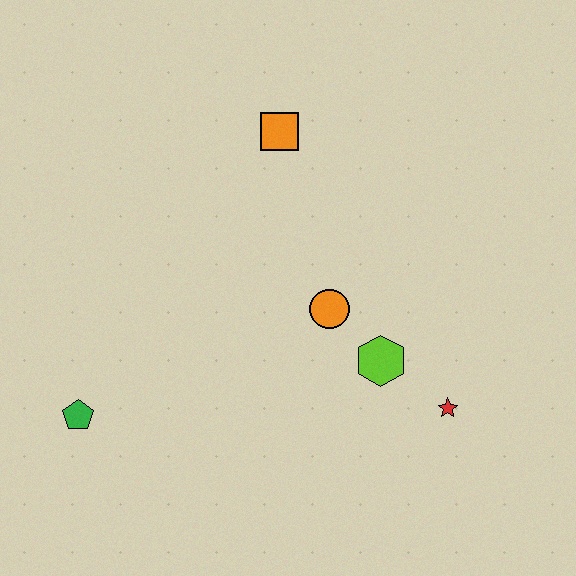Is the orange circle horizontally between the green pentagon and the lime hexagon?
Yes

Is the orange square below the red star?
No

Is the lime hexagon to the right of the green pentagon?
Yes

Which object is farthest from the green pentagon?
The red star is farthest from the green pentagon.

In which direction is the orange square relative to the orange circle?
The orange square is above the orange circle.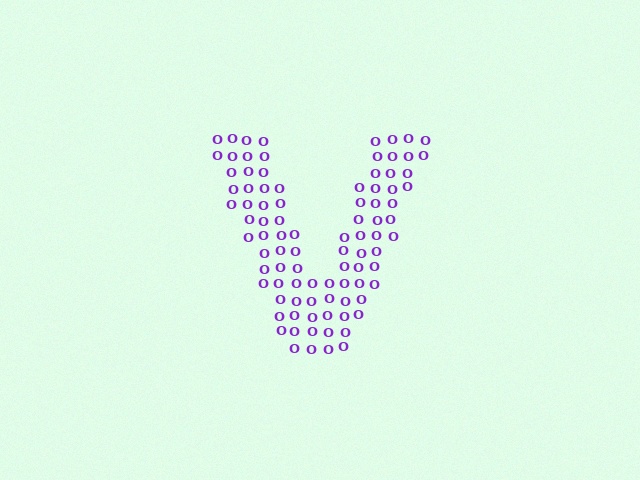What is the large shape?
The large shape is the letter V.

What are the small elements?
The small elements are letter O's.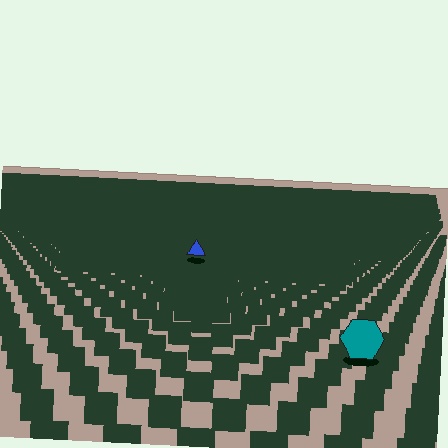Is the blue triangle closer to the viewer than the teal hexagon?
No. The teal hexagon is closer — you can tell from the texture gradient: the ground texture is coarser near it.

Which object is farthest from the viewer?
The blue triangle is farthest from the viewer. It appears smaller and the ground texture around it is denser.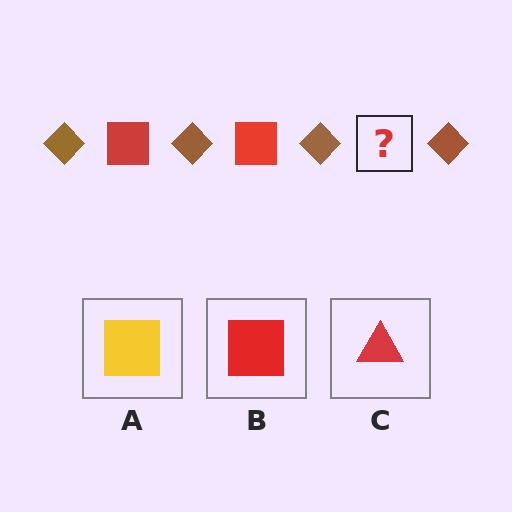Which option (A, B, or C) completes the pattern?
B.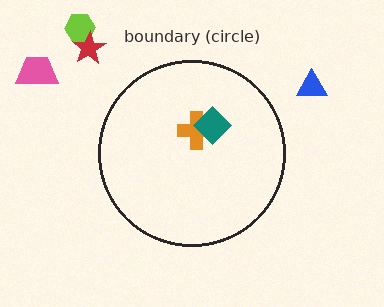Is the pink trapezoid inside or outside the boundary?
Outside.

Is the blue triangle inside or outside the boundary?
Outside.